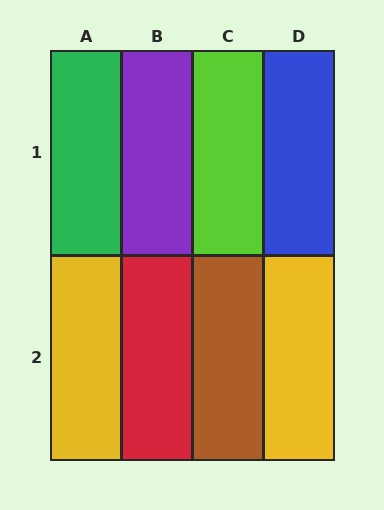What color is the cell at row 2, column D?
Yellow.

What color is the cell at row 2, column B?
Red.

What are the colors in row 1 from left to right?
Green, purple, lime, blue.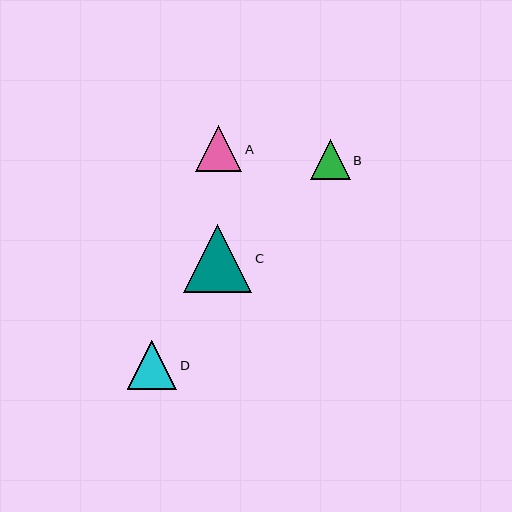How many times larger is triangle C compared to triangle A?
Triangle C is approximately 1.5 times the size of triangle A.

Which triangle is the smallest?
Triangle B is the smallest with a size of approximately 39 pixels.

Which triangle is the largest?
Triangle C is the largest with a size of approximately 68 pixels.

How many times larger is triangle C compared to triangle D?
Triangle C is approximately 1.4 times the size of triangle D.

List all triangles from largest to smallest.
From largest to smallest: C, D, A, B.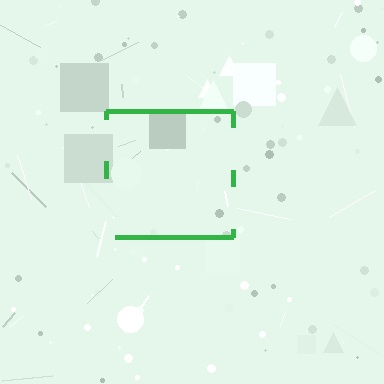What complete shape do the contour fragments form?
The contour fragments form a square.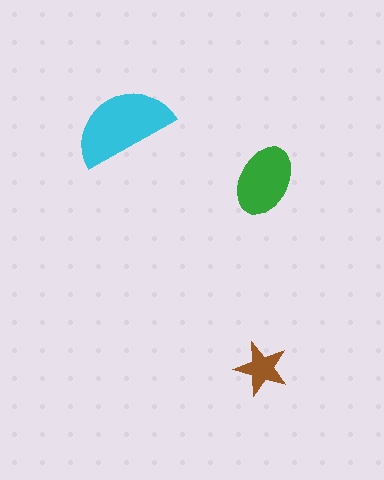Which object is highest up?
The cyan semicircle is topmost.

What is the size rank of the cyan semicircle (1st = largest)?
1st.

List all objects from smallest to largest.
The brown star, the green ellipse, the cyan semicircle.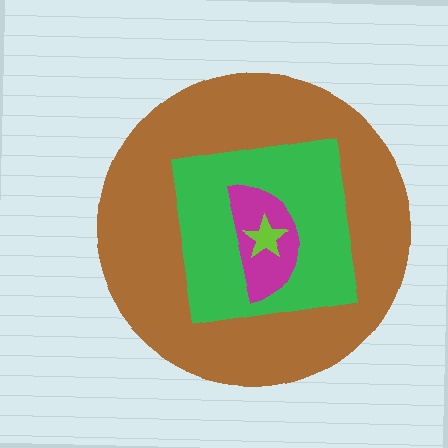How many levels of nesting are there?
4.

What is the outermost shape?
The brown circle.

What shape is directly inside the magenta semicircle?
The lime star.